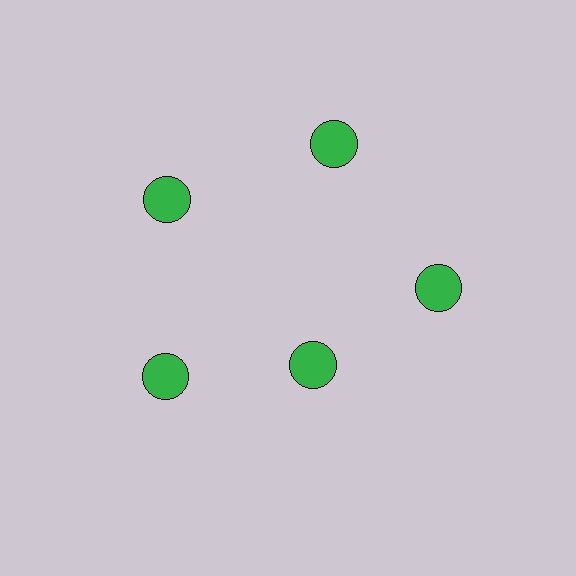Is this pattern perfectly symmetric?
No. The 5 green circles are arranged in a ring, but one element near the 5 o'clock position is pulled inward toward the center, breaking the 5-fold rotational symmetry.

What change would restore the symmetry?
The symmetry would be restored by moving it outward, back onto the ring so that all 5 circles sit at equal angles and equal distance from the center.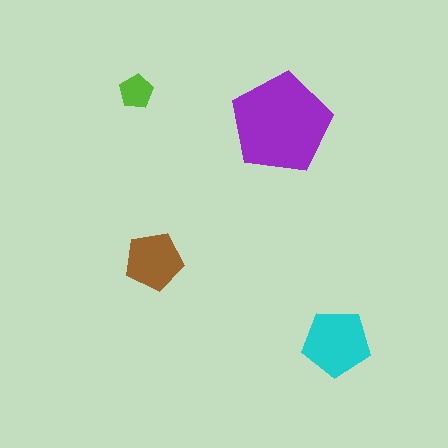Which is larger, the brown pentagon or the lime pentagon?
The brown one.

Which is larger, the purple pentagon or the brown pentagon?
The purple one.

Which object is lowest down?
The cyan pentagon is bottommost.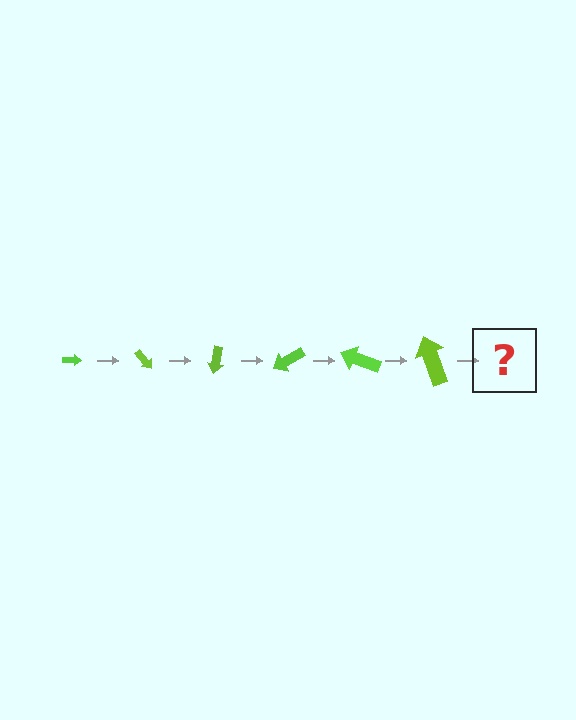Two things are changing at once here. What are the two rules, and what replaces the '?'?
The two rules are that the arrow grows larger each step and it rotates 50 degrees each step. The '?' should be an arrow, larger than the previous one and rotated 300 degrees from the start.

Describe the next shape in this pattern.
It should be an arrow, larger than the previous one and rotated 300 degrees from the start.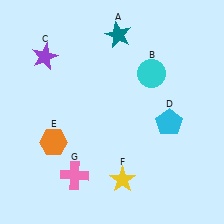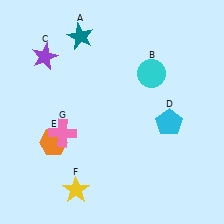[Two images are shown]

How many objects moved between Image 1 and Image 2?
3 objects moved between the two images.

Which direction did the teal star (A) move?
The teal star (A) moved left.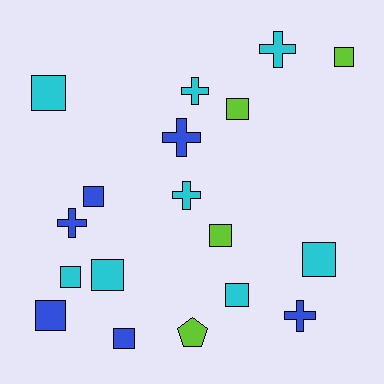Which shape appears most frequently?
Square, with 11 objects.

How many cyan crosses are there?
There are 3 cyan crosses.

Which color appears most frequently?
Cyan, with 8 objects.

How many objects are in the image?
There are 18 objects.